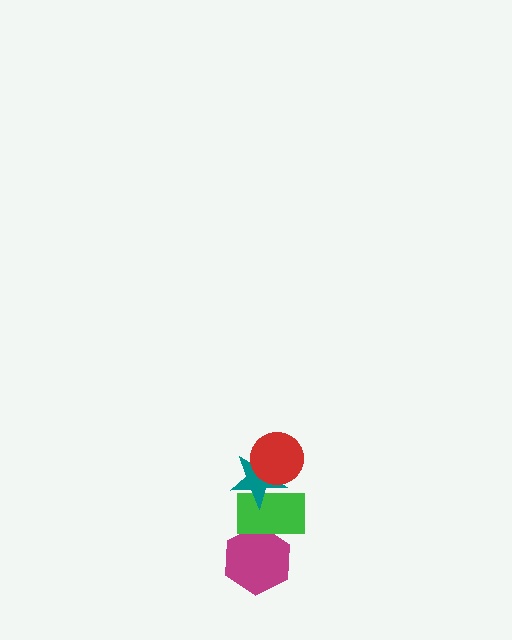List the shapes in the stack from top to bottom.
From top to bottom: the red circle, the teal star, the green rectangle, the magenta hexagon.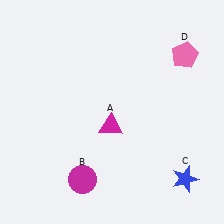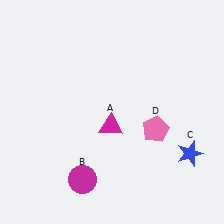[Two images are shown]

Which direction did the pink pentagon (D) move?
The pink pentagon (D) moved down.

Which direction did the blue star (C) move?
The blue star (C) moved up.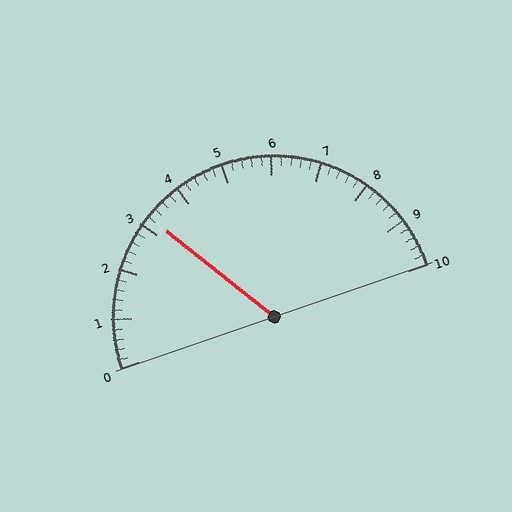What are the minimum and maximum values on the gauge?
The gauge ranges from 0 to 10.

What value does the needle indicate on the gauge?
The needle indicates approximately 3.2.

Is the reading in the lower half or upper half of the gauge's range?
The reading is in the lower half of the range (0 to 10).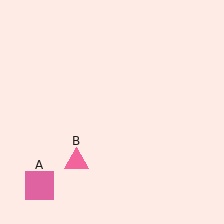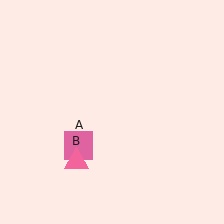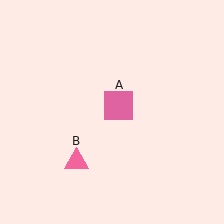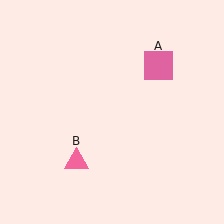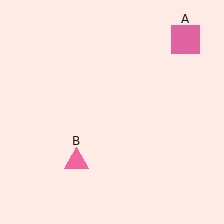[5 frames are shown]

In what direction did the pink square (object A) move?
The pink square (object A) moved up and to the right.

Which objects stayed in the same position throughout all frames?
Pink triangle (object B) remained stationary.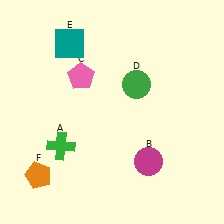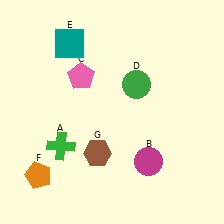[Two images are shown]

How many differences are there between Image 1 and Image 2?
There is 1 difference between the two images.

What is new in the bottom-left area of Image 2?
A brown hexagon (G) was added in the bottom-left area of Image 2.